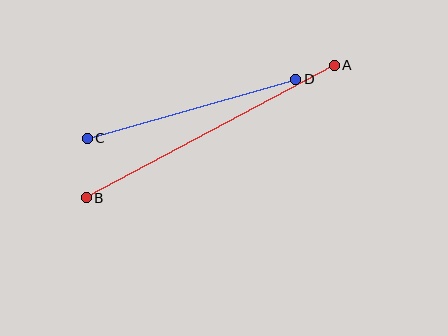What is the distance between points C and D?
The distance is approximately 217 pixels.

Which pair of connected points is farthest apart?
Points A and B are farthest apart.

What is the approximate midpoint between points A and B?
The midpoint is at approximately (210, 131) pixels.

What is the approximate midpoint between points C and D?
The midpoint is at approximately (191, 109) pixels.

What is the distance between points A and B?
The distance is approximately 281 pixels.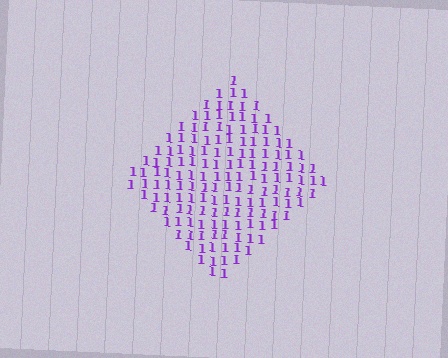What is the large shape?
The large shape is a diamond.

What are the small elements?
The small elements are digit 1's.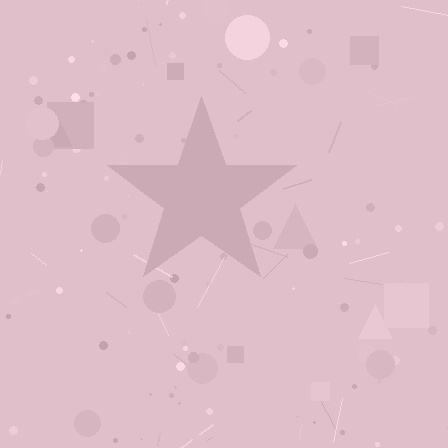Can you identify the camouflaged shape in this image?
The camouflaged shape is a star.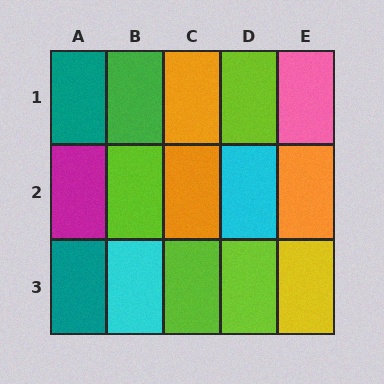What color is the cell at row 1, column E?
Pink.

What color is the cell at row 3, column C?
Lime.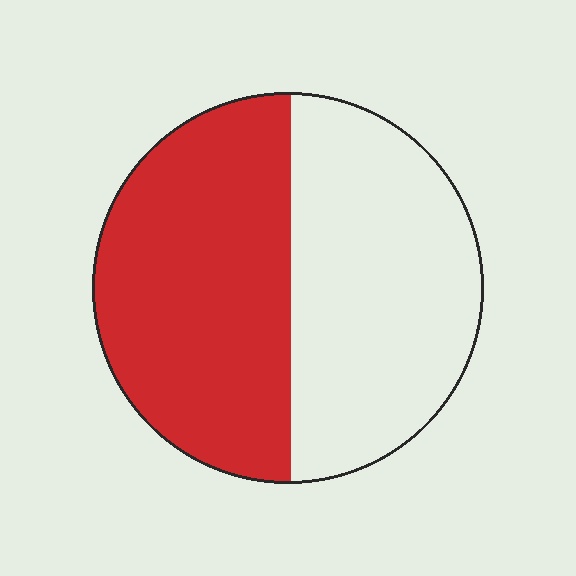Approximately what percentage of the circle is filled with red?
Approximately 50%.